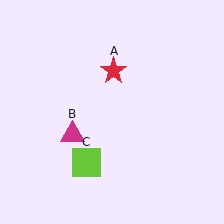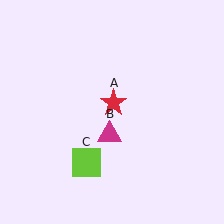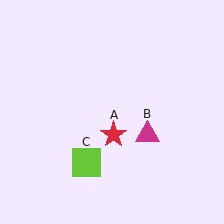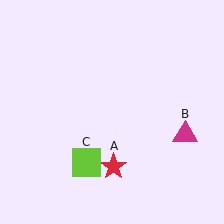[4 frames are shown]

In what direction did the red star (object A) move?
The red star (object A) moved down.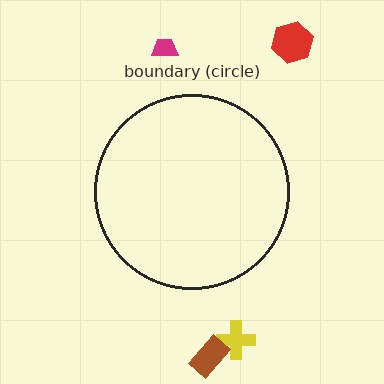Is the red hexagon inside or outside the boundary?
Outside.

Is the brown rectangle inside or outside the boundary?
Outside.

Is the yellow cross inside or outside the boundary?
Outside.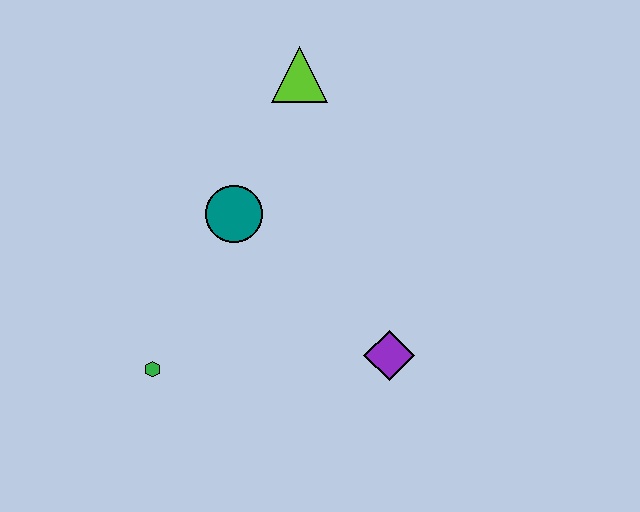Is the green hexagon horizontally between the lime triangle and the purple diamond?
No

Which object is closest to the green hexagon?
The teal circle is closest to the green hexagon.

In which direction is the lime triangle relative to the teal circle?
The lime triangle is above the teal circle.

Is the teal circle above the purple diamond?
Yes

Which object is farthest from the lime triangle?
The green hexagon is farthest from the lime triangle.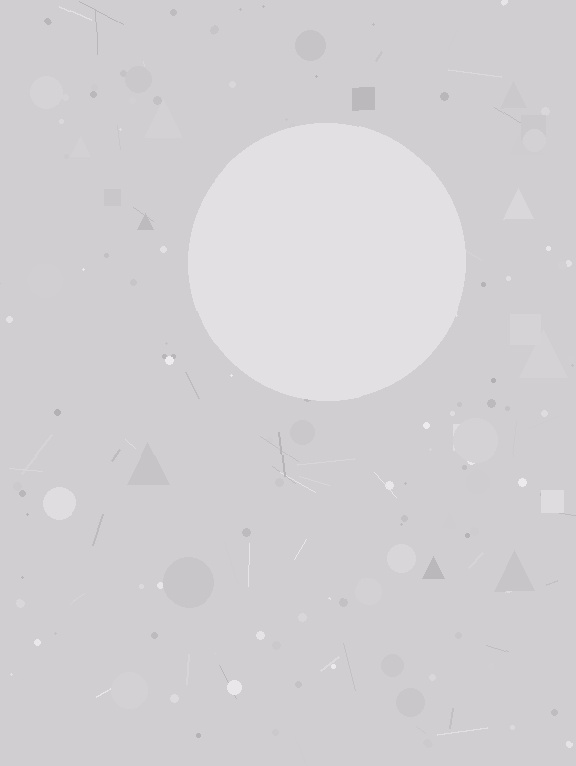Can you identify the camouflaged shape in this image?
The camouflaged shape is a circle.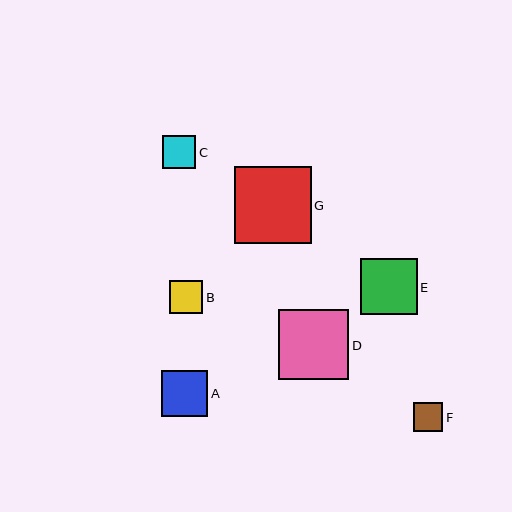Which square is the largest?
Square G is the largest with a size of approximately 76 pixels.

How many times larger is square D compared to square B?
Square D is approximately 2.1 times the size of square B.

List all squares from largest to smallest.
From largest to smallest: G, D, E, A, C, B, F.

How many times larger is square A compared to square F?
Square A is approximately 1.6 times the size of square F.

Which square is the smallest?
Square F is the smallest with a size of approximately 29 pixels.